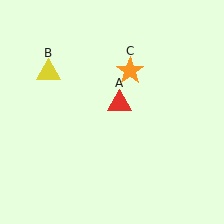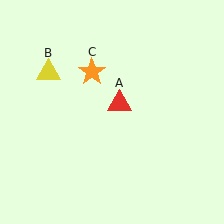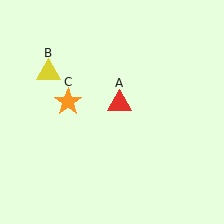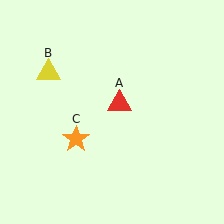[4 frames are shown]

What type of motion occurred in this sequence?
The orange star (object C) rotated counterclockwise around the center of the scene.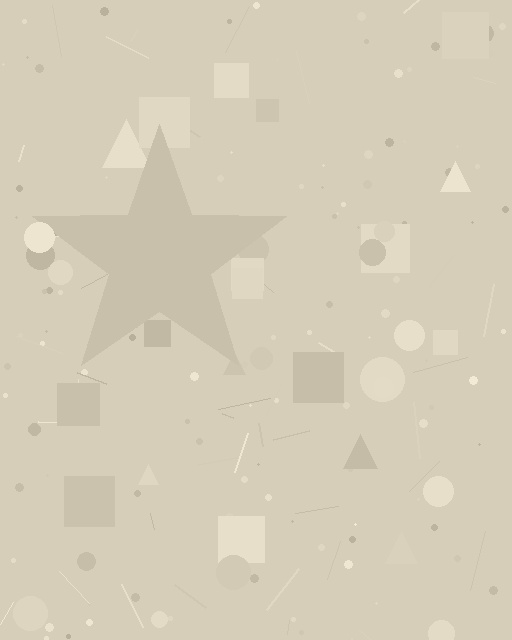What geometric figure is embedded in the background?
A star is embedded in the background.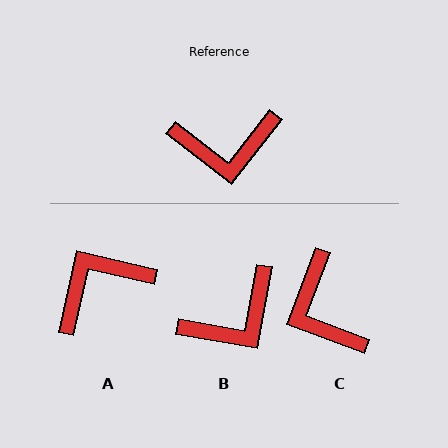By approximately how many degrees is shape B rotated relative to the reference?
Approximately 28 degrees counter-clockwise.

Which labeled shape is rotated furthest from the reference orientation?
A, about 155 degrees away.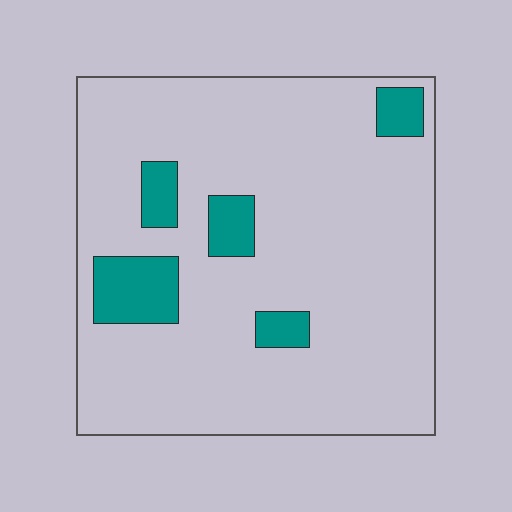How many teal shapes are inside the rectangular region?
5.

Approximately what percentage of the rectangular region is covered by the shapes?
Approximately 10%.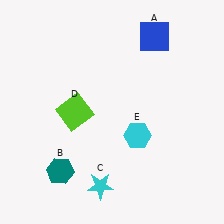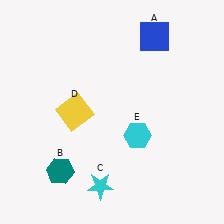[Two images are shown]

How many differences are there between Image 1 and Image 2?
There is 1 difference between the two images.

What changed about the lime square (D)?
In Image 1, D is lime. In Image 2, it changed to yellow.